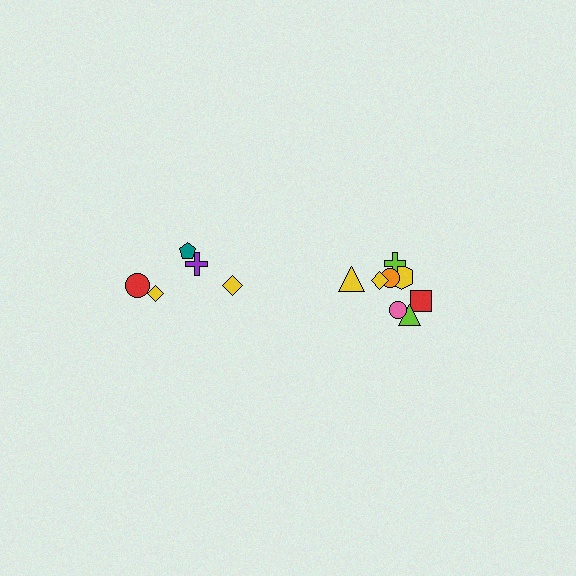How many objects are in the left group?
There are 5 objects.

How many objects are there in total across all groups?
There are 13 objects.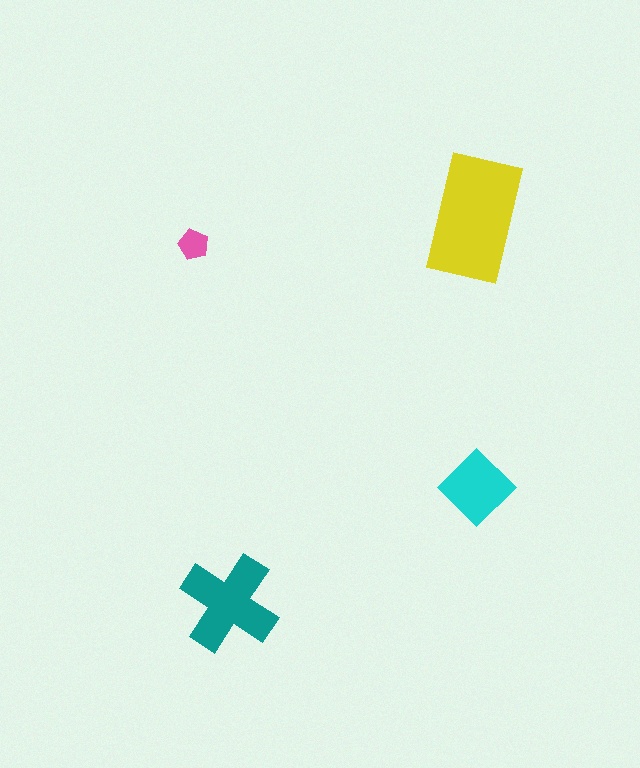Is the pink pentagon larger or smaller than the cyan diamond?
Smaller.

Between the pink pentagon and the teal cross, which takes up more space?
The teal cross.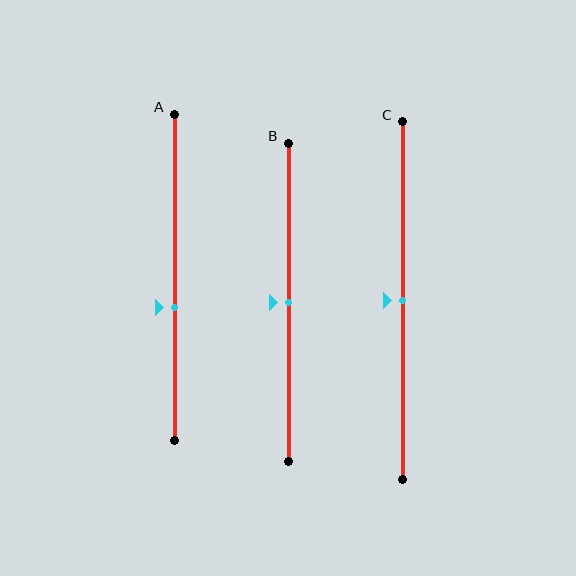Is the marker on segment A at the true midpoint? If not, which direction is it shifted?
No, the marker on segment A is shifted downward by about 9% of the segment length.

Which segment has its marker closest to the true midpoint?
Segment B has its marker closest to the true midpoint.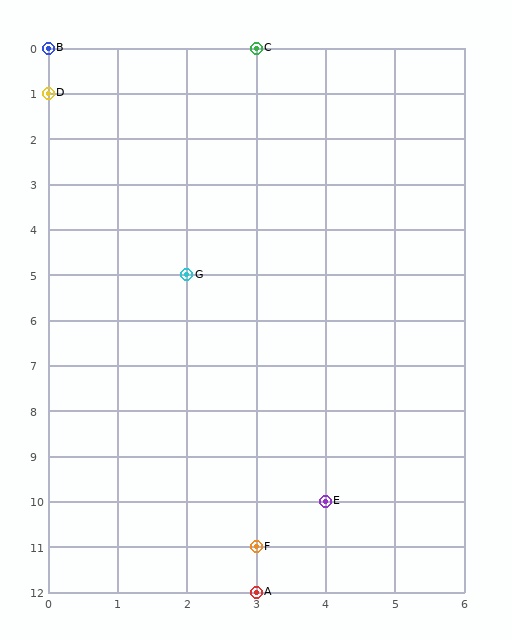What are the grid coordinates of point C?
Point C is at grid coordinates (3, 0).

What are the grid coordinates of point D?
Point D is at grid coordinates (0, 1).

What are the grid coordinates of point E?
Point E is at grid coordinates (4, 10).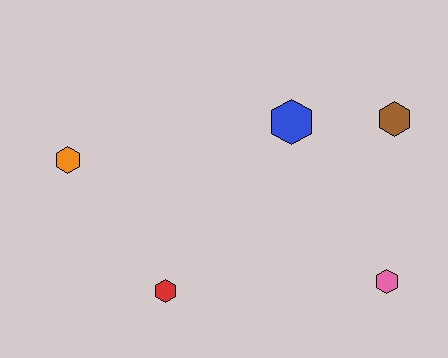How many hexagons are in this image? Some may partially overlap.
There are 5 hexagons.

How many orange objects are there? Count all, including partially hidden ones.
There is 1 orange object.